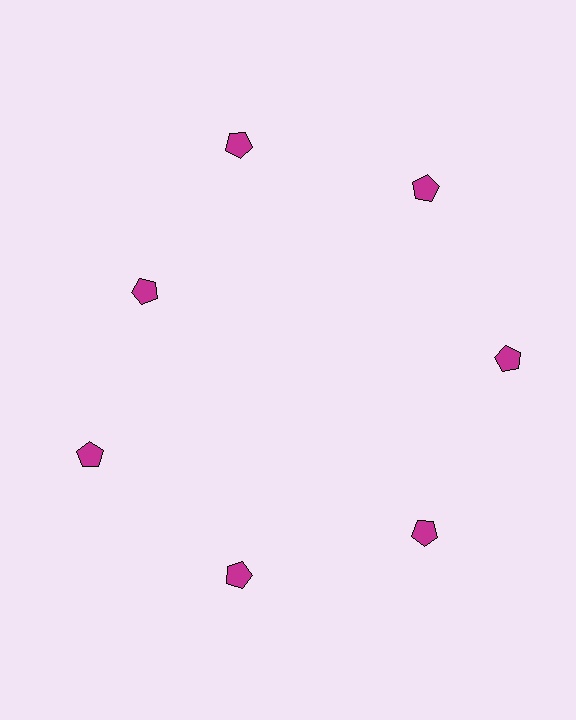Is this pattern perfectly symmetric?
No. The 7 magenta pentagons are arranged in a ring, but one element near the 10 o'clock position is pulled inward toward the center, breaking the 7-fold rotational symmetry.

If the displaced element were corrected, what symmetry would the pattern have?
It would have 7-fold rotational symmetry — the pattern would map onto itself every 51 degrees.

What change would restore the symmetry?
The symmetry would be restored by moving it outward, back onto the ring so that all 7 pentagons sit at equal angles and equal distance from the center.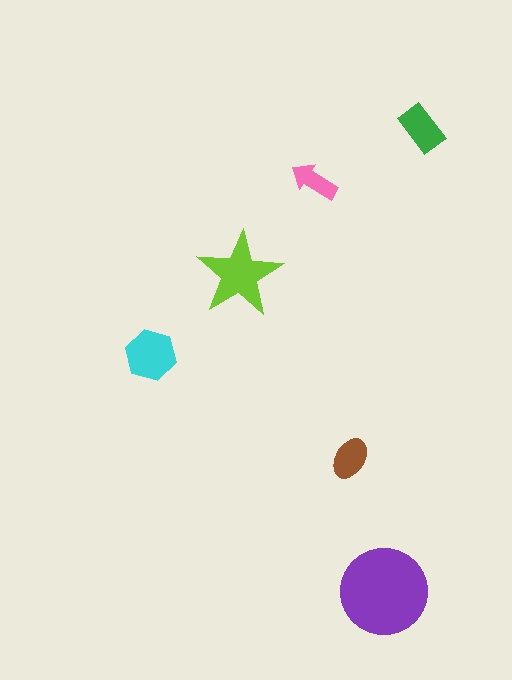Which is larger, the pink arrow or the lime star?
The lime star.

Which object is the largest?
The purple circle.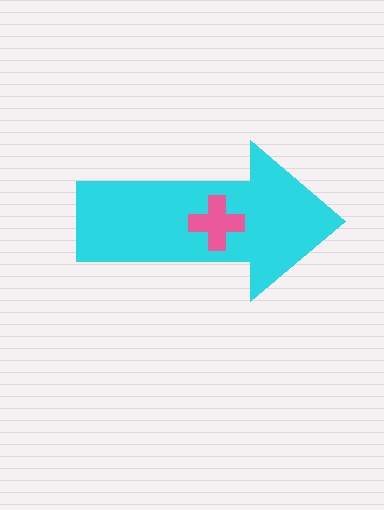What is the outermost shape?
The cyan arrow.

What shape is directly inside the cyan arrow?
The pink cross.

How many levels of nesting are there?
2.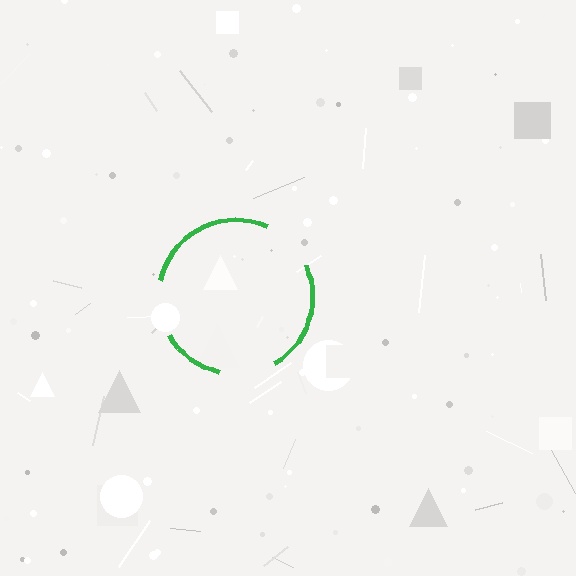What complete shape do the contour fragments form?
The contour fragments form a circle.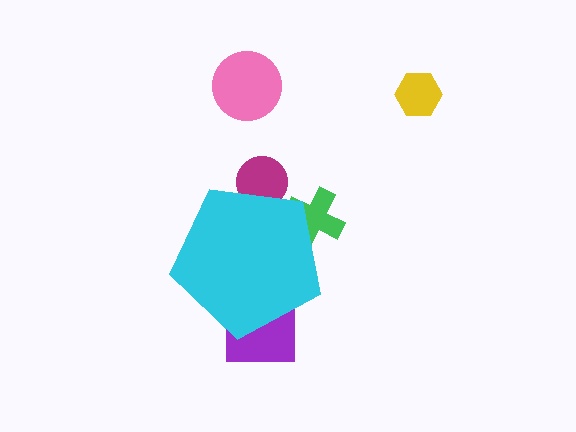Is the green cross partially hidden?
Yes, the green cross is partially hidden behind the cyan pentagon.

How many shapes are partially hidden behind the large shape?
3 shapes are partially hidden.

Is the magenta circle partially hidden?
Yes, the magenta circle is partially hidden behind the cyan pentagon.